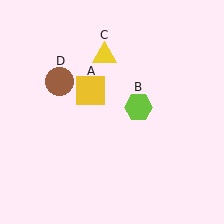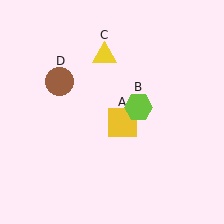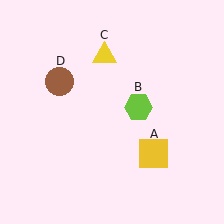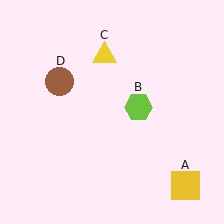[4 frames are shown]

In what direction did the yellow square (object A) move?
The yellow square (object A) moved down and to the right.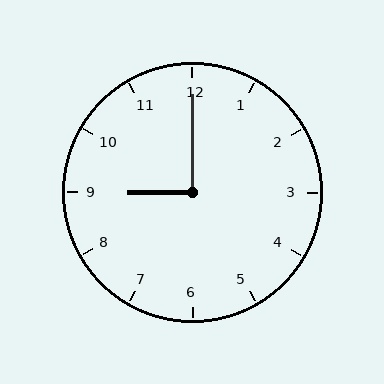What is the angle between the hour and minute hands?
Approximately 90 degrees.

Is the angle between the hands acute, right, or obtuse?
It is right.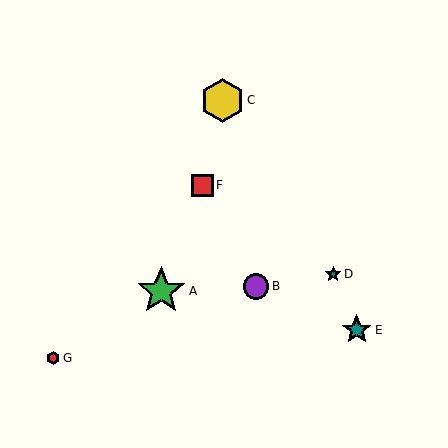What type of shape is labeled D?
Shape D is a teal star.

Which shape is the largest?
The green star (labeled A) is the largest.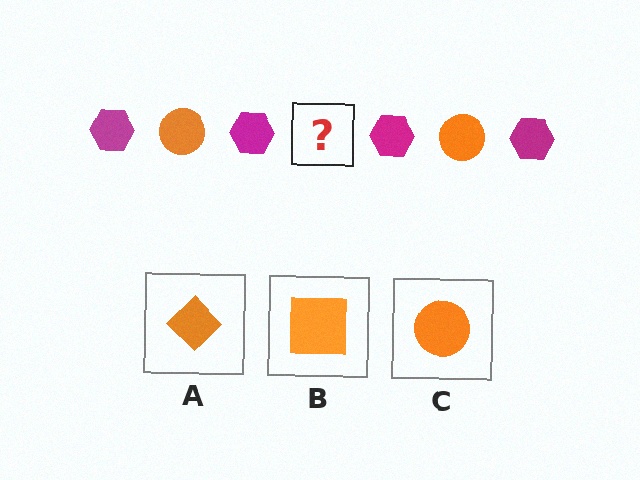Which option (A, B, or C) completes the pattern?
C.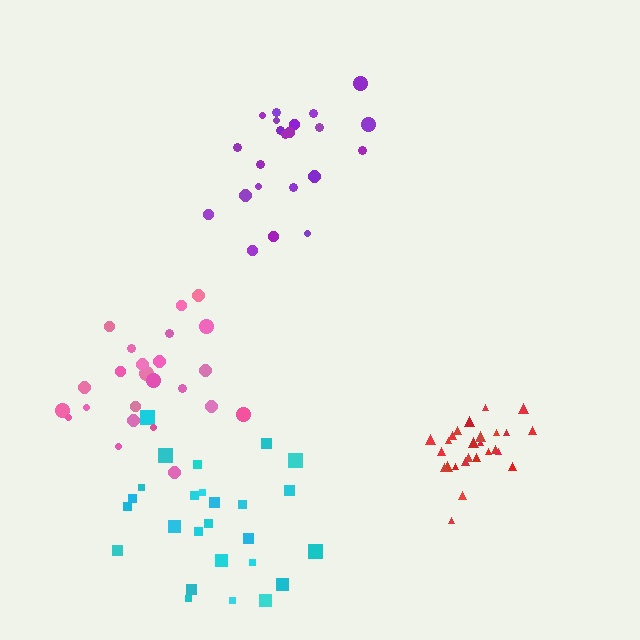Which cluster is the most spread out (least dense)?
Cyan.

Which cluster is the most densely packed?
Red.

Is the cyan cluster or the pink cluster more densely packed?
Pink.